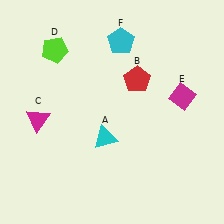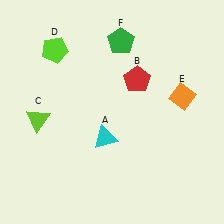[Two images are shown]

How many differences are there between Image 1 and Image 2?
There are 3 differences between the two images.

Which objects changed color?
C changed from magenta to lime. E changed from magenta to orange. F changed from cyan to green.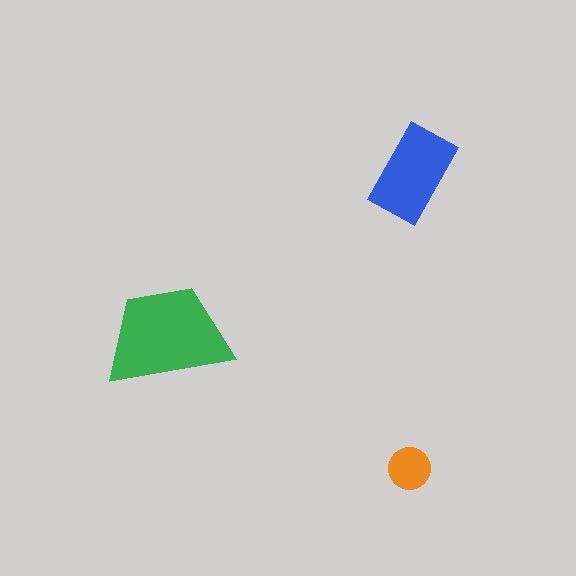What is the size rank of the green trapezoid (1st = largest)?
1st.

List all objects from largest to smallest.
The green trapezoid, the blue rectangle, the orange circle.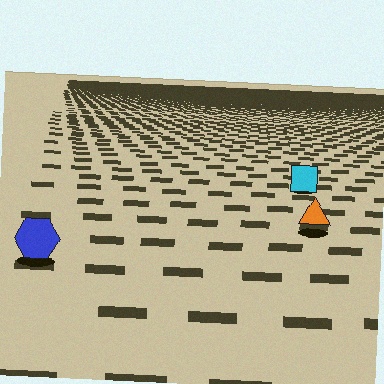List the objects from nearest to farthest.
From nearest to farthest: the blue hexagon, the orange triangle, the cyan square.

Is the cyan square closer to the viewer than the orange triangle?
No. The orange triangle is closer — you can tell from the texture gradient: the ground texture is coarser near it.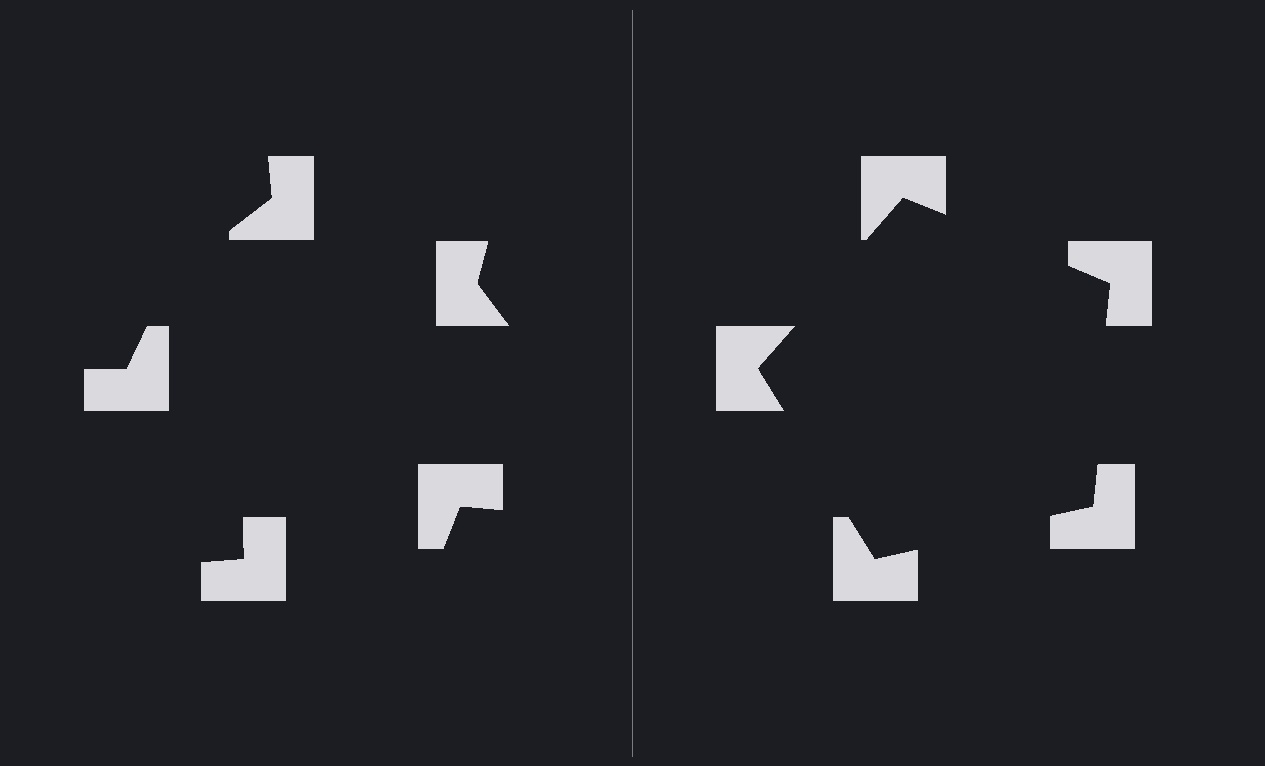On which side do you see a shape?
An illusory pentagon appears on the right side. On the left side the wedge cuts are rotated, so no coherent shape forms.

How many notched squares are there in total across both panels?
10 — 5 on each side.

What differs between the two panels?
The notched squares are positioned identically on both sides; only the wedge orientations differ. On the right they align to a pentagon; on the left they are misaligned.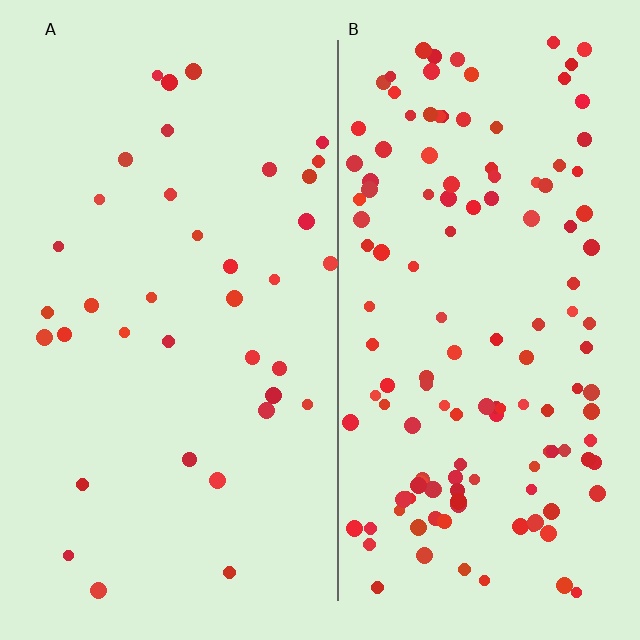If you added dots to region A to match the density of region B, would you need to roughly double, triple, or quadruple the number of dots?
Approximately quadruple.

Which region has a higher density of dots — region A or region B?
B (the right).